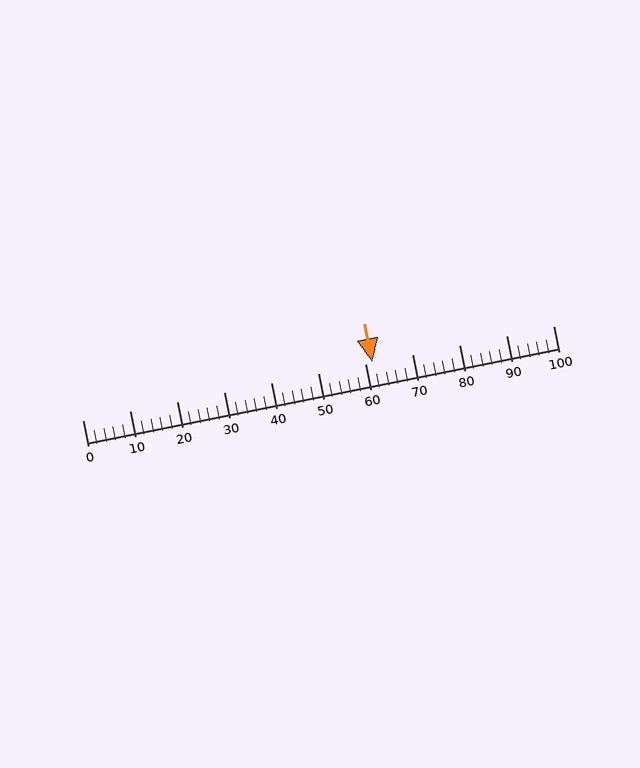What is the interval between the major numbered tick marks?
The major tick marks are spaced 10 units apart.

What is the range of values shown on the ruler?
The ruler shows values from 0 to 100.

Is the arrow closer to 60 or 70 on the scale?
The arrow is closer to 60.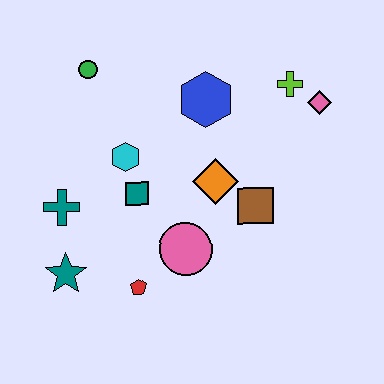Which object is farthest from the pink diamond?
The teal star is farthest from the pink diamond.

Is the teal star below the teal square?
Yes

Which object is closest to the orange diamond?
The brown square is closest to the orange diamond.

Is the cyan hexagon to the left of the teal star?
No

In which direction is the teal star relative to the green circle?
The teal star is below the green circle.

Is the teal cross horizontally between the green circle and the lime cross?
No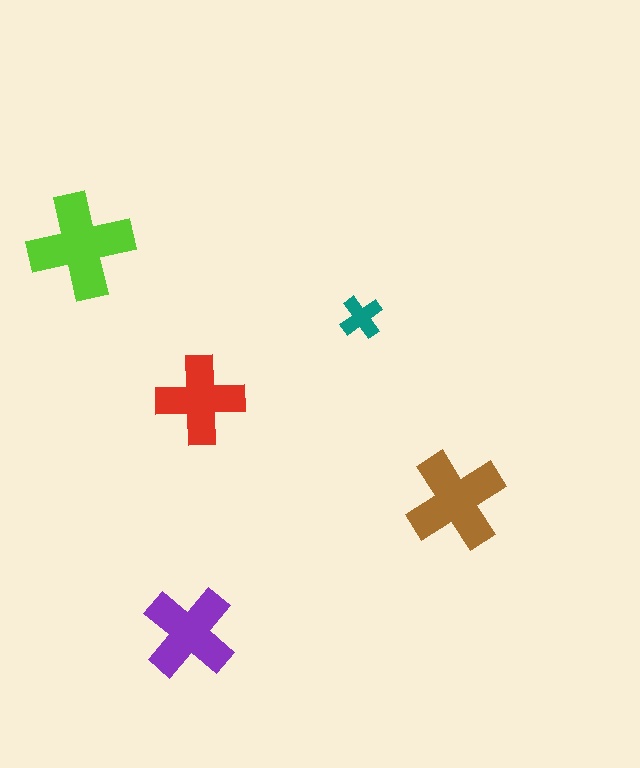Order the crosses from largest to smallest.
the lime one, the brown one, the purple one, the red one, the teal one.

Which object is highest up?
The lime cross is topmost.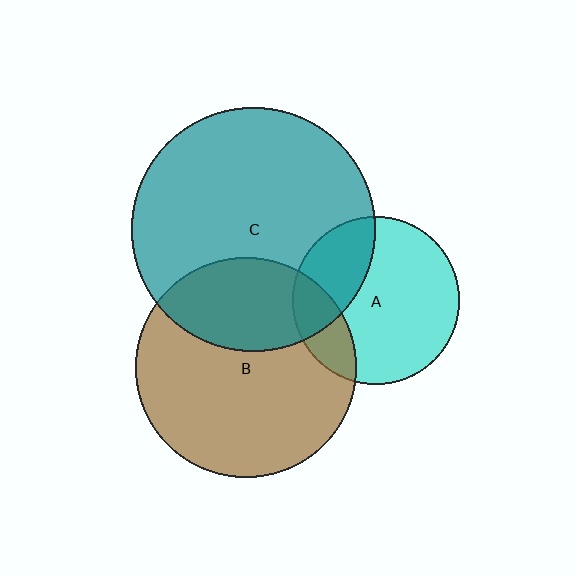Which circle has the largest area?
Circle C (teal).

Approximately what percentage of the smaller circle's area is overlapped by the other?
Approximately 20%.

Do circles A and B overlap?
Yes.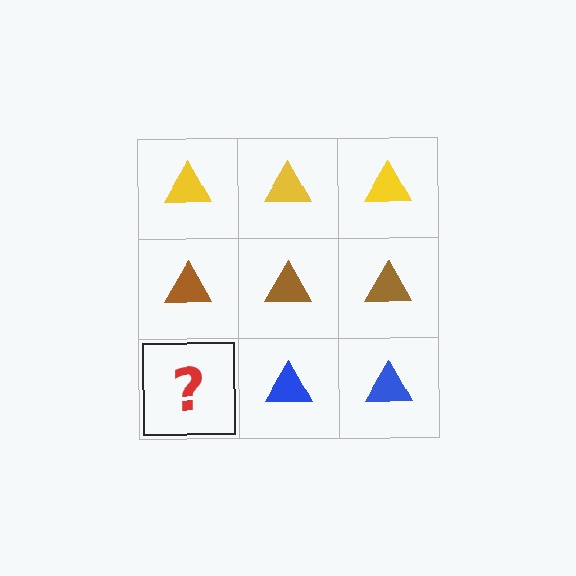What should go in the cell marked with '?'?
The missing cell should contain a blue triangle.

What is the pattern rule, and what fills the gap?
The rule is that each row has a consistent color. The gap should be filled with a blue triangle.